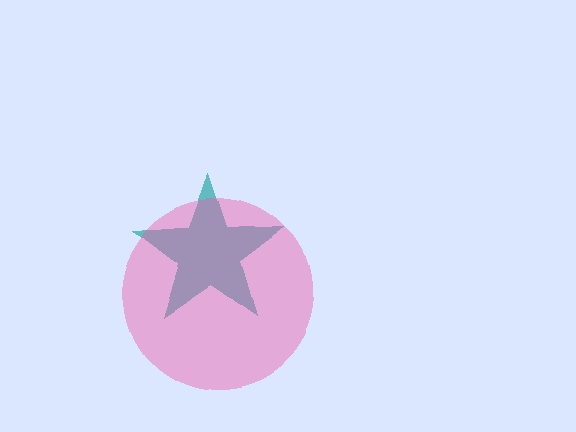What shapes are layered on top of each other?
The layered shapes are: a teal star, a pink circle.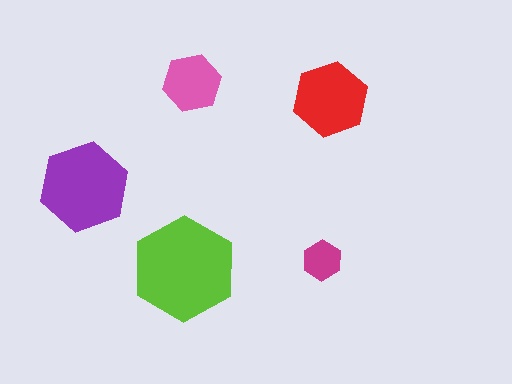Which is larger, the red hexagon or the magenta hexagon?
The red one.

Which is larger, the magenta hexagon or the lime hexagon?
The lime one.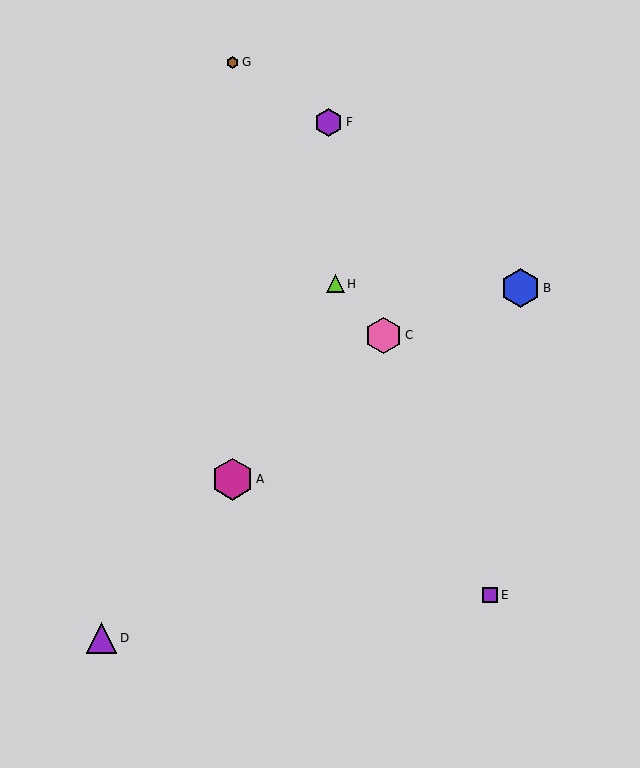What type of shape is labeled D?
Shape D is a purple triangle.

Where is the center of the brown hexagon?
The center of the brown hexagon is at (232, 62).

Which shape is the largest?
The magenta hexagon (labeled A) is the largest.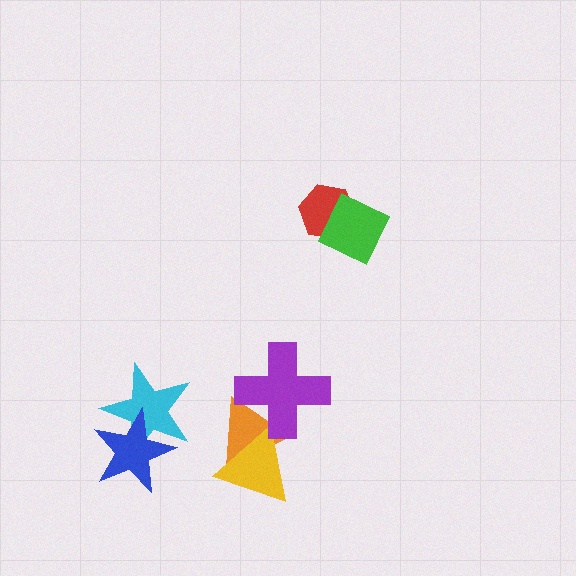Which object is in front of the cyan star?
The blue star is in front of the cyan star.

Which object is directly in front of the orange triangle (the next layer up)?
The yellow triangle is directly in front of the orange triangle.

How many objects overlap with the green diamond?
1 object overlaps with the green diamond.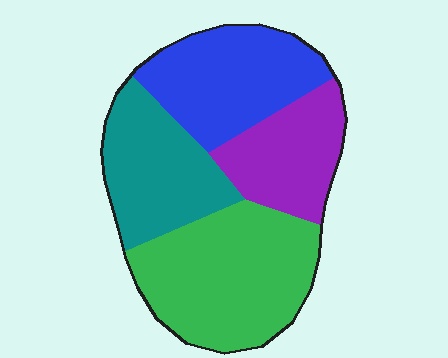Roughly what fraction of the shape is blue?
Blue takes up about one quarter (1/4) of the shape.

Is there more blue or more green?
Green.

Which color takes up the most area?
Green, at roughly 35%.